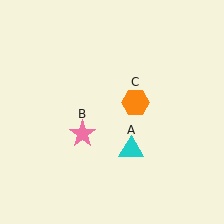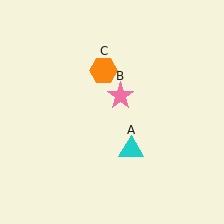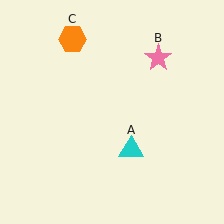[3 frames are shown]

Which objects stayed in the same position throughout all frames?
Cyan triangle (object A) remained stationary.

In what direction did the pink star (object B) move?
The pink star (object B) moved up and to the right.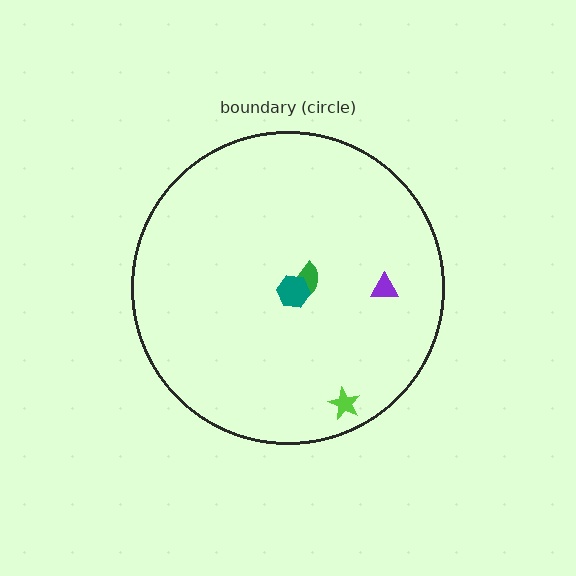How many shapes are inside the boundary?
4 inside, 0 outside.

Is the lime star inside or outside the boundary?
Inside.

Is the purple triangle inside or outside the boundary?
Inside.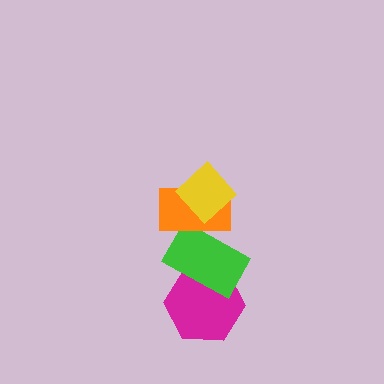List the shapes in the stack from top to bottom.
From top to bottom: the yellow diamond, the orange rectangle, the green rectangle, the magenta hexagon.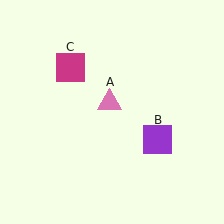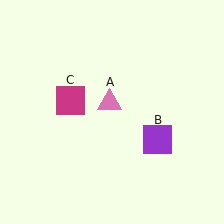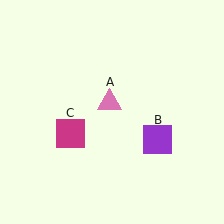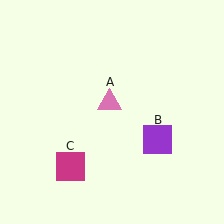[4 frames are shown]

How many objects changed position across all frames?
1 object changed position: magenta square (object C).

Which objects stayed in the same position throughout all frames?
Pink triangle (object A) and purple square (object B) remained stationary.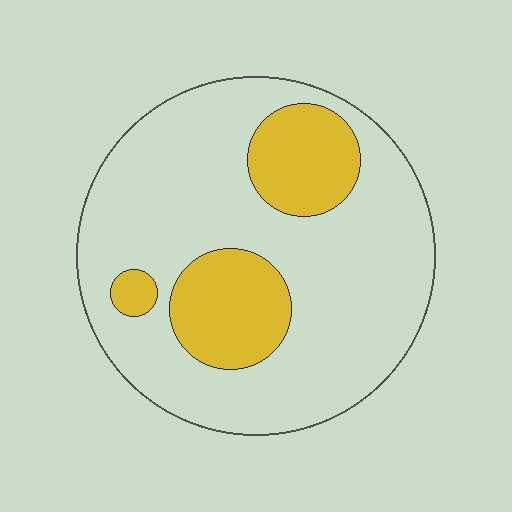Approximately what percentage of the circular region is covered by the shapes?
Approximately 25%.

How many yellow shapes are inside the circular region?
3.